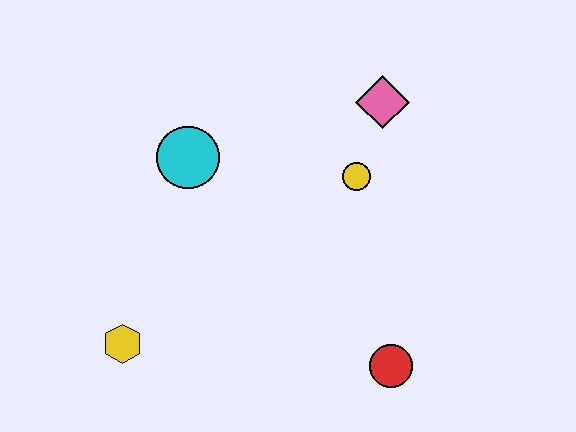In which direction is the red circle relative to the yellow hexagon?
The red circle is to the right of the yellow hexagon.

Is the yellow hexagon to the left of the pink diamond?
Yes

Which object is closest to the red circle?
The yellow circle is closest to the red circle.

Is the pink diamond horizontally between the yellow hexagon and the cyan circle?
No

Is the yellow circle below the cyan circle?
Yes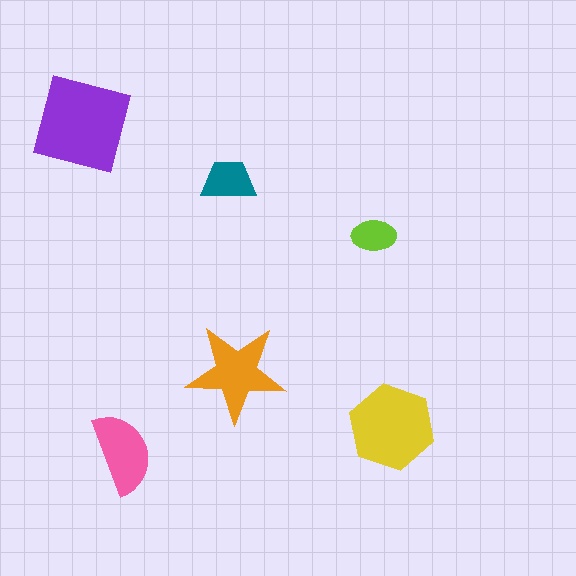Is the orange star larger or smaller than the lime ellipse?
Larger.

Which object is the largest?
The purple square.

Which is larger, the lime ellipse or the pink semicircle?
The pink semicircle.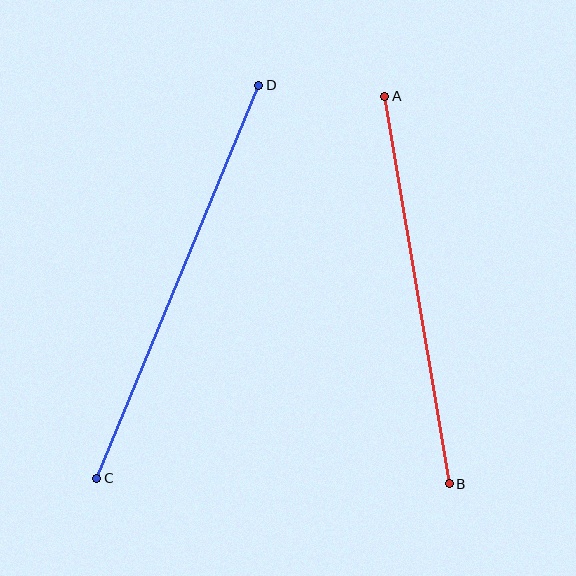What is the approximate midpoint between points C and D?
The midpoint is at approximately (178, 282) pixels.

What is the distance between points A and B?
The distance is approximately 393 pixels.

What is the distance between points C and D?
The distance is approximately 425 pixels.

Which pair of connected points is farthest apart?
Points C and D are farthest apart.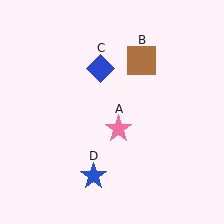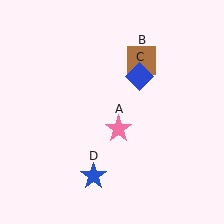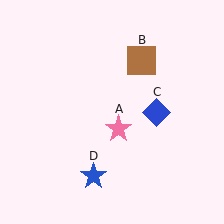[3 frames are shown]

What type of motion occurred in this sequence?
The blue diamond (object C) rotated clockwise around the center of the scene.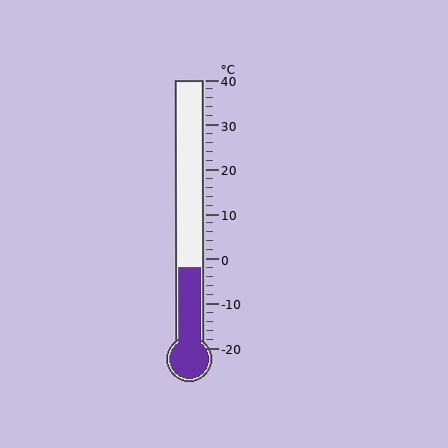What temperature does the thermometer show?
The thermometer shows approximately -2°C.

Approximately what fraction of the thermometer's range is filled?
The thermometer is filled to approximately 30% of its range.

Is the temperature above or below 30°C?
The temperature is below 30°C.